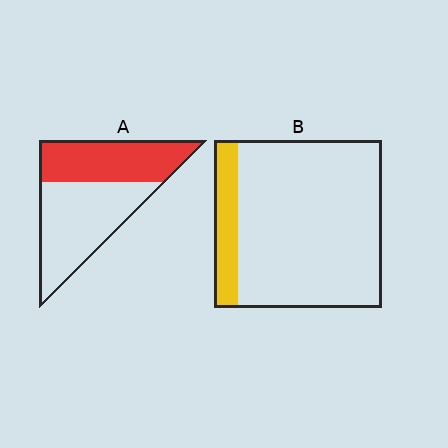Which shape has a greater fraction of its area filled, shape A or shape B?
Shape A.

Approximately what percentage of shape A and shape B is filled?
A is approximately 45% and B is approximately 15%.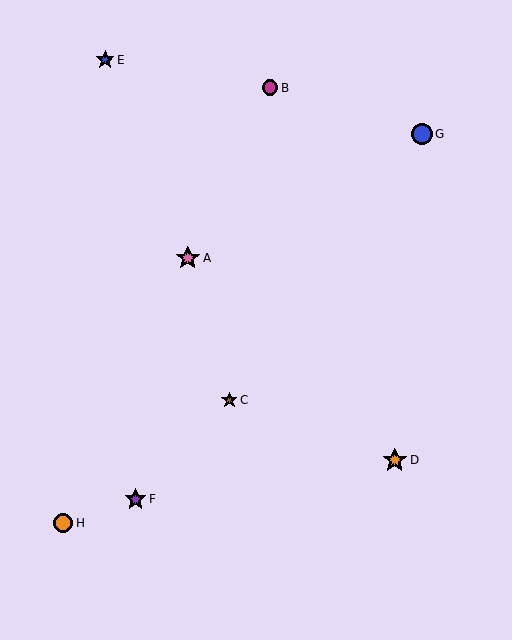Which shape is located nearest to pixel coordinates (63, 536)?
The orange circle (labeled H) at (63, 523) is nearest to that location.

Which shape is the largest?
The orange star (labeled D) is the largest.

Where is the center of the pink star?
The center of the pink star is at (188, 258).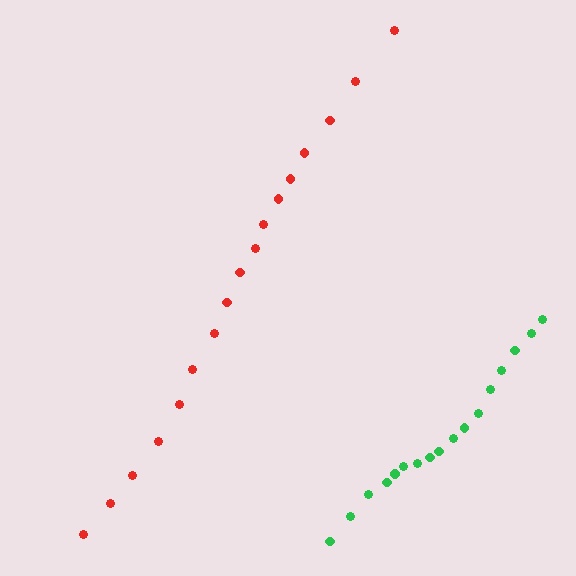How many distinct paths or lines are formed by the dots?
There are 2 distinct paths.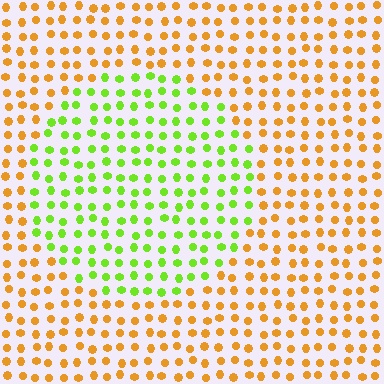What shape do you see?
I see a circle.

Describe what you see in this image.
The image is filled with small orange elements in a uniform arrangement. A circle-shaped region is visible where the elements are tinted to a slightly different hue, forming a subtle color boundary.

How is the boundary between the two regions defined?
The boundary is defined purely by a slight shift in hue (about 61 degrees). Spacing, size, and orientation are identical on both sides.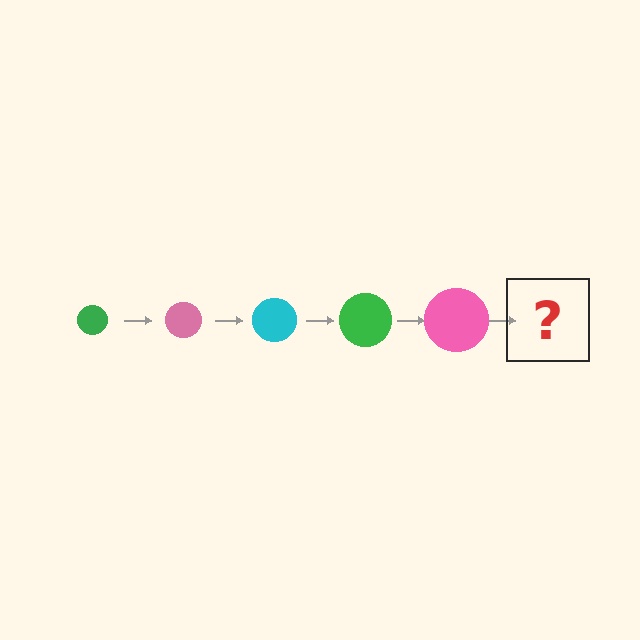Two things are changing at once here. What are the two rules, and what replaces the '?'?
The two rules are that the circle grows larger each step and the color cycles through green, pink, and cyan. The '?' should be a cyan circle, larger than the previous one.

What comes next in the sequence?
The next element should be a cyan circle, larger than the previous one.